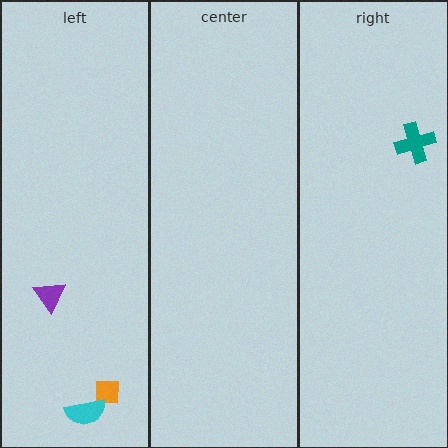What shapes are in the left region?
The purple triangle, the orange square, the cyan semicircle.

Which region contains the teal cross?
The right region.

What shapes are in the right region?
The teal cross.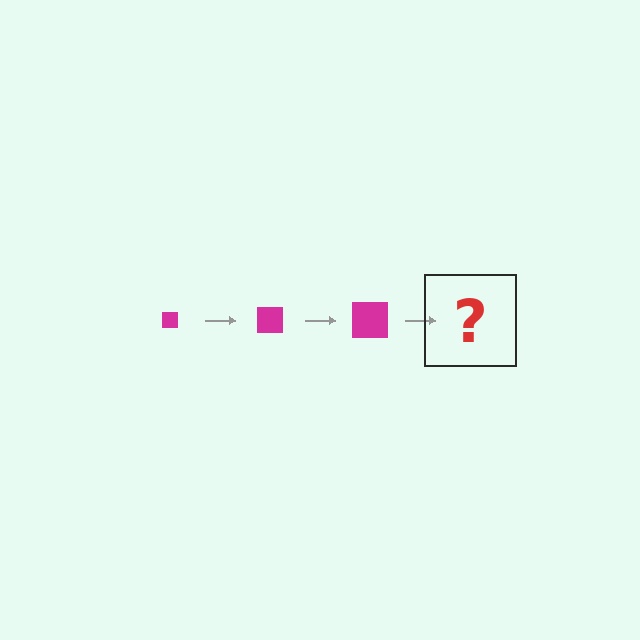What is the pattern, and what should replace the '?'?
The pattern is that the square gets progressively larger each step. The '?' should be a magenta square, larger than the previous one.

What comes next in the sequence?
The next element should be a magenta square, larger than the previous one.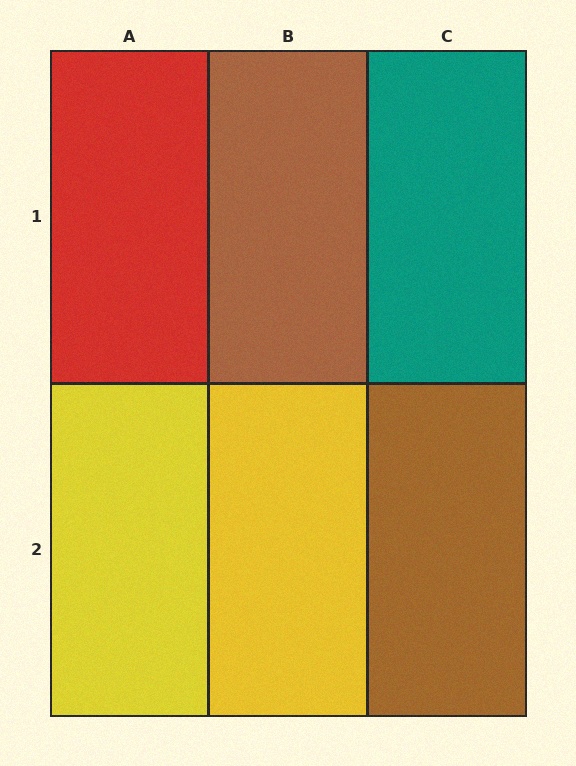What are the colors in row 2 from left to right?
Yellow, yellow, brown.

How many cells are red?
1 cell is red.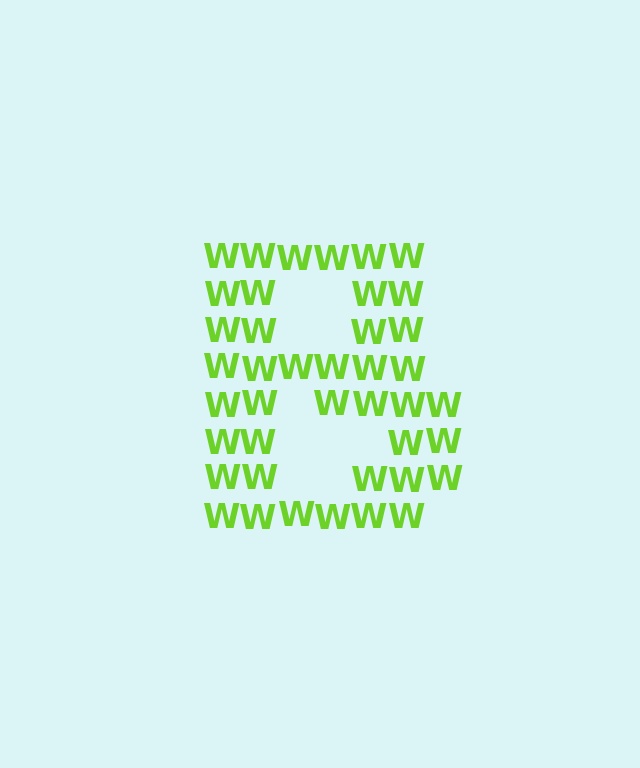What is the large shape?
The large shape is the letter B.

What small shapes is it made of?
It is made of small letter W's.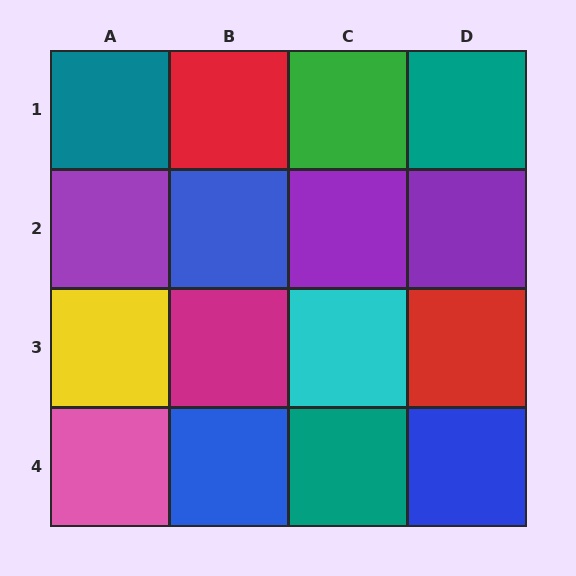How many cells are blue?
3 cells are blue.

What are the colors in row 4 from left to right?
Pink, blue, teal, blue.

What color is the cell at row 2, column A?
Purple.